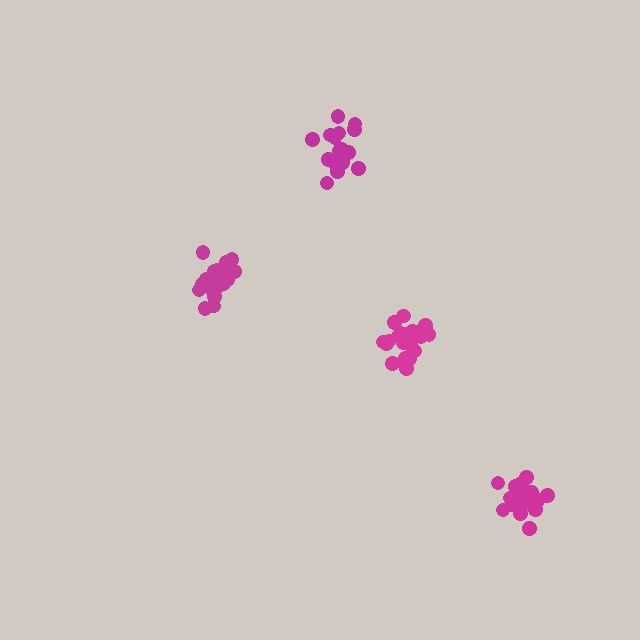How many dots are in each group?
Group 1: 20 dots, Group 2: 19 dots, Group 3: 20 dots, Group 4: 21 dots (80 total).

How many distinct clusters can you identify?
There are 4 distinct clusters.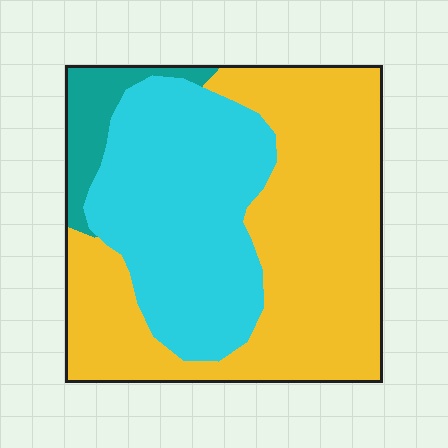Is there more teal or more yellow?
Yellow.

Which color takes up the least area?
Teal, at roughly 10%.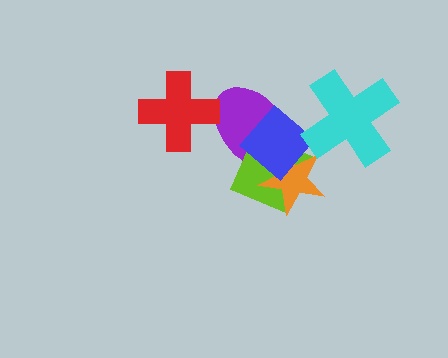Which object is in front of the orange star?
The blue diamond is in front of the orange star.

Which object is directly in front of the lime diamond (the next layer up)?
The orange star is directly in front of the lime diamond.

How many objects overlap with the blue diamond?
4 objects overlap with the blue diamond.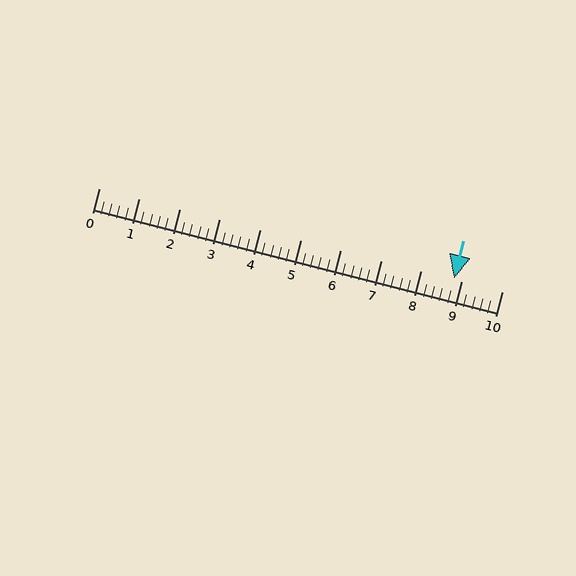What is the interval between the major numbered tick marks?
The major tick marks are spaced 1 units apart.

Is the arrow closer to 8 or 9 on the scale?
The arrow is closer to 9.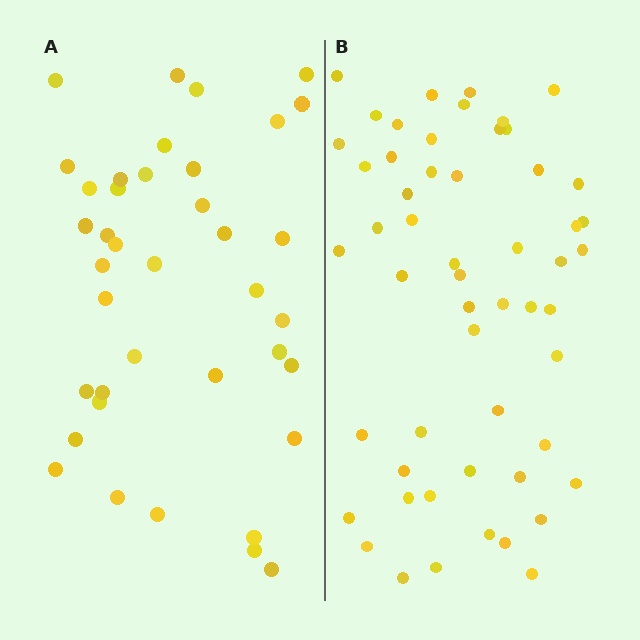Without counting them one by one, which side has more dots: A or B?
Region B (the right region) has more dots.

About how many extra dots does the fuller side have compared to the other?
Region B has approximately 15 more dots than region A.